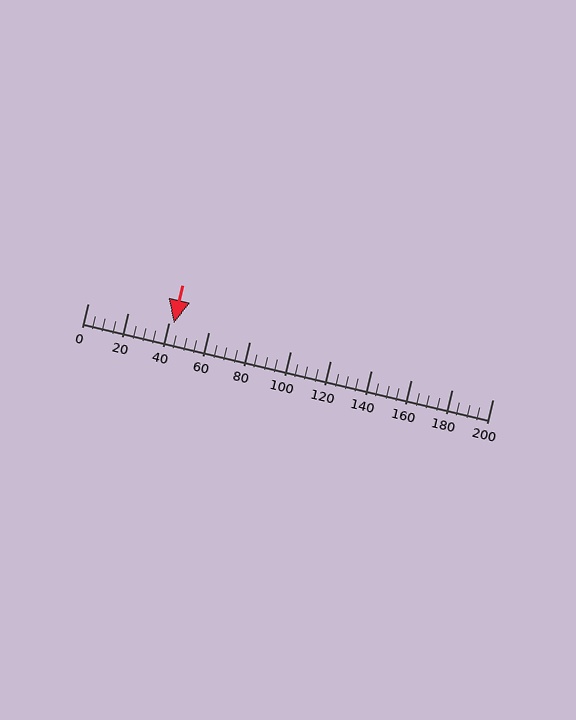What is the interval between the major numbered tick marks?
The major tick marks are spaced 20 units apart.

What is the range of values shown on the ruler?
The ruler shows values from 0 to 200.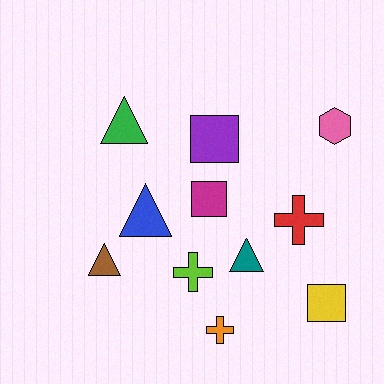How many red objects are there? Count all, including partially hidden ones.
There is 1 red object.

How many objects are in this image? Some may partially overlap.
There are 11 objects.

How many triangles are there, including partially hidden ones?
There are 4 triangles.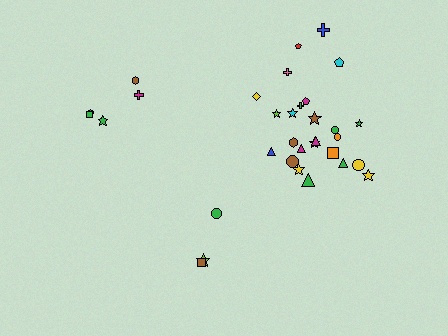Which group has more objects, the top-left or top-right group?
The top-right group.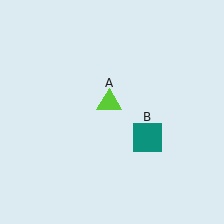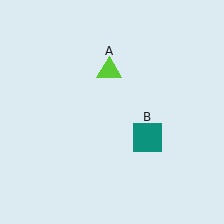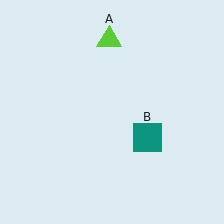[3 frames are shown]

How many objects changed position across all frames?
1 object changed position: lime triangle (object A).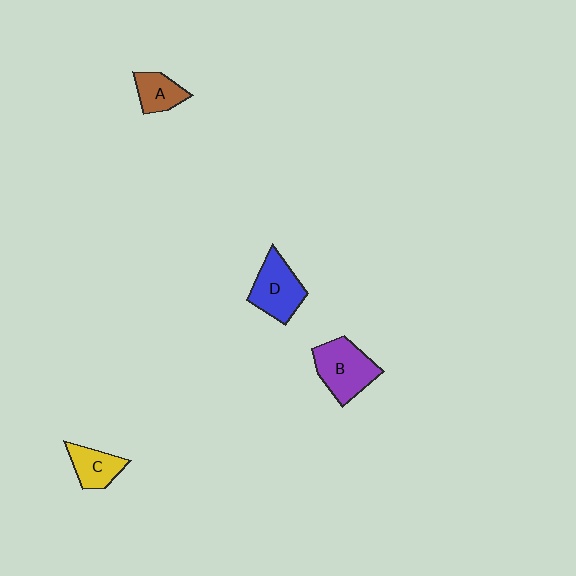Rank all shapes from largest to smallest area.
From largest to smallest: B (purple), D (blue), C (yellow), A (brown).